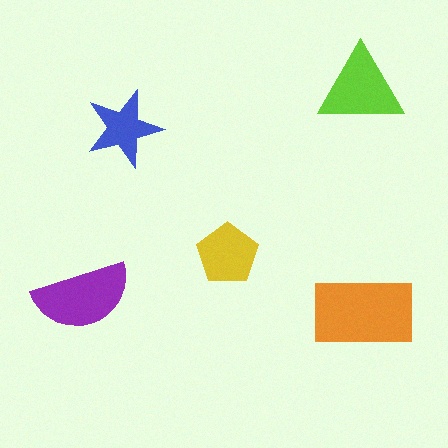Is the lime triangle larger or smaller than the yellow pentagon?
Larger.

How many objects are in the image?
There are 5 objects in the image.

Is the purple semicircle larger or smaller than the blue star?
Larger.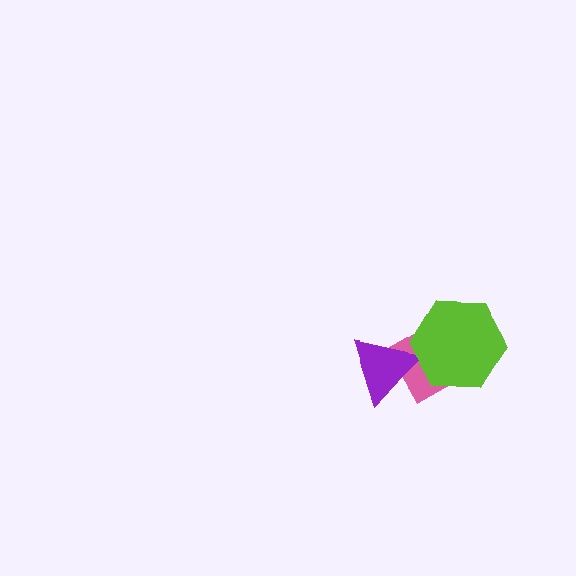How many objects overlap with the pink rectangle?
2 objects overlap with the pink rectangle.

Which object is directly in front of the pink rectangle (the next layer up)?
The purple triangle is directly in front of the pink rectangle.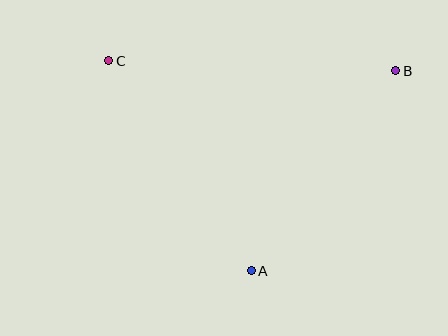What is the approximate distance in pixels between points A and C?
The distance between A and C is approximately 253 pixels.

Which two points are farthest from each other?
Points B and C are farthest from each other.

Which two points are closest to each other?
Points A and B are closest to each other.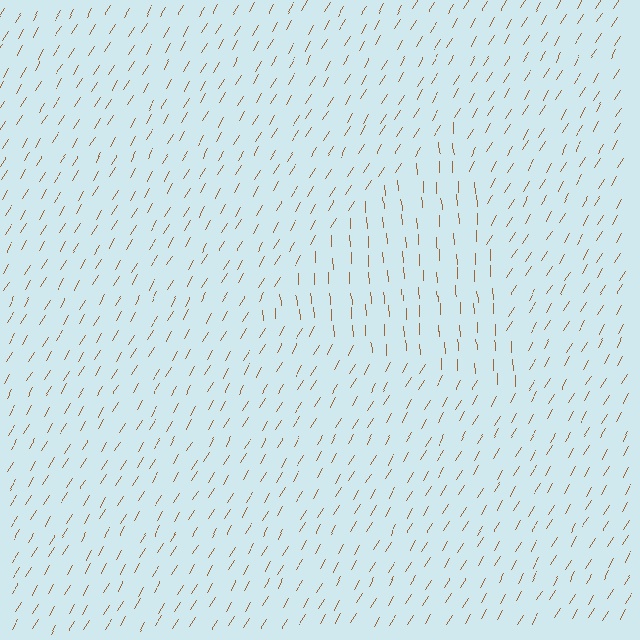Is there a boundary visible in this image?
Yes, there is a texture boundary formed by a change in line orientation.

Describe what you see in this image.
The image is filled with small brown line segments. A triangle region in the image has lines oriented differently from the surrounding lines, creating a visible texture boundary.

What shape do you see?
I see a triangle.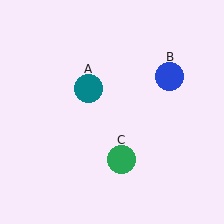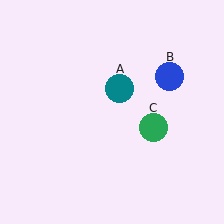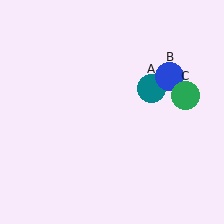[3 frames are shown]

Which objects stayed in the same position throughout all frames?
Blue circle (object B) remained stationary.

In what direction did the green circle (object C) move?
The green circle (object C) moved up and to the right.